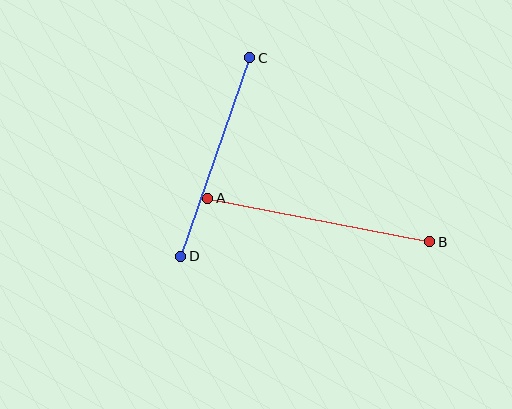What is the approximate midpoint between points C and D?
The midpoint is at approximately (215, 157) pixels.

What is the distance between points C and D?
The distance is approximately 210 pixels.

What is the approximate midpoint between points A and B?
The midpoint is at approximately (319, 220) pixels.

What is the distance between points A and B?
The distance is approximately 227 pixels.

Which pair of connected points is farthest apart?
Points A and B are farthest apart.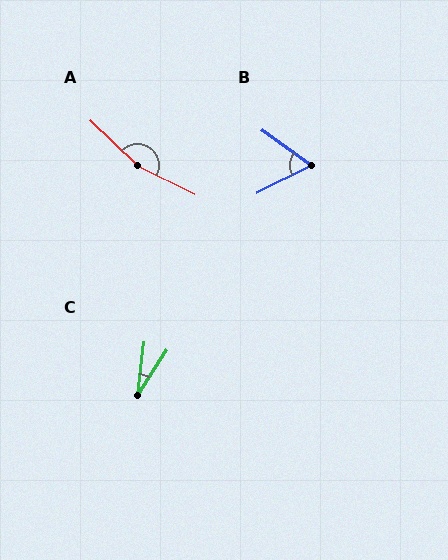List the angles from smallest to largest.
C (26°), B (62°), A (163°).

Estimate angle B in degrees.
Approximately 62 degrees.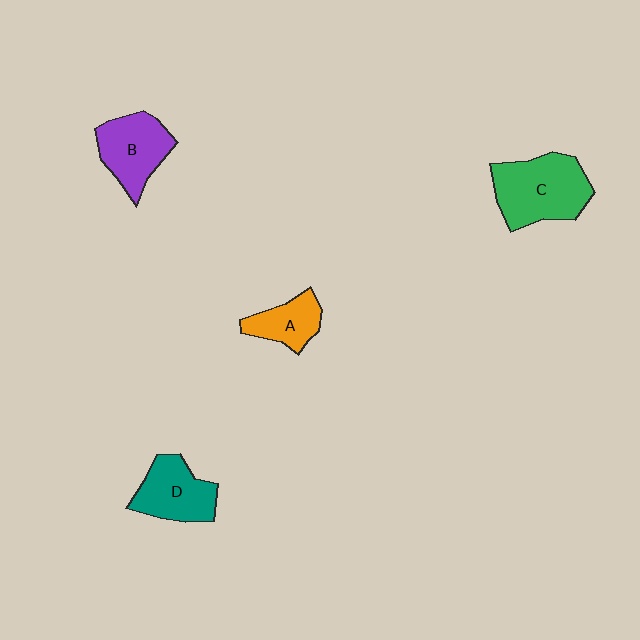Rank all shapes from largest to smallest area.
From largest to smallest: C (green), B (purple), D (teal), A (orange).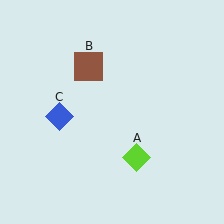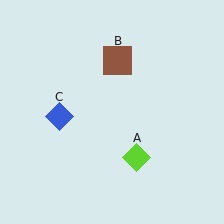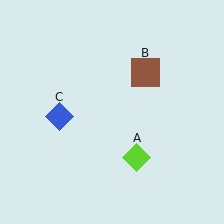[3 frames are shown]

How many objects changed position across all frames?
1 object changed position: brown square (object B).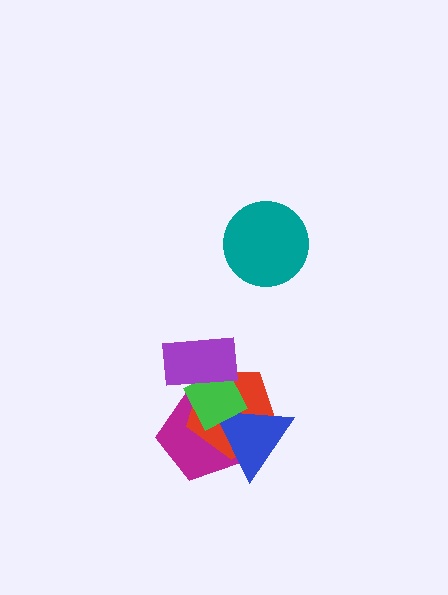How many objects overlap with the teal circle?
0 objects overlap with the teal circle.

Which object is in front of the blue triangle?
The green diamond is in front of the blue triangle.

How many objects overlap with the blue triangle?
3 objects overlap with the blue triangle.